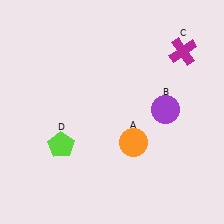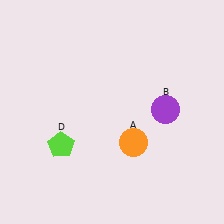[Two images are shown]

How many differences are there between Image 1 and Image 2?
There is 1 difference between the two images.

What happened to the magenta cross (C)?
The magenta cross (C) was removed in Image 2. It was in the top-right area of Image 1.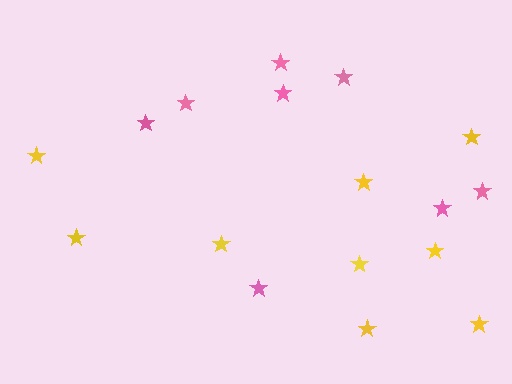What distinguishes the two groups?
There are 2 groups: one group of yellow stars (9) and one group of pink stars (8).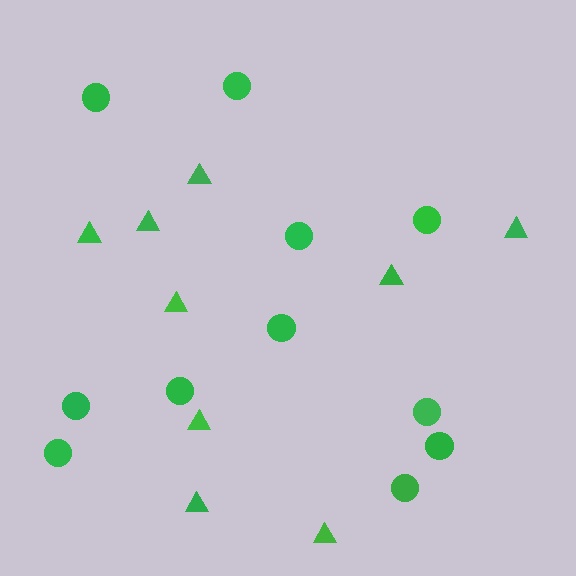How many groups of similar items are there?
There are 2 groups: one group of circles (11) and one group of triangles (9).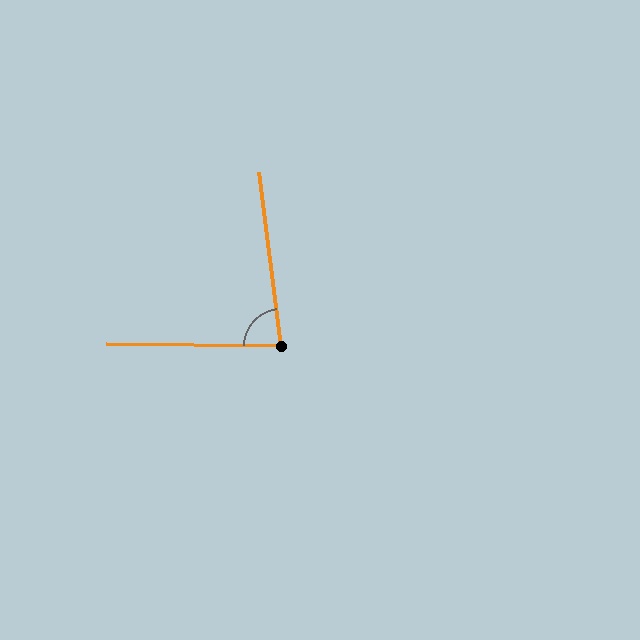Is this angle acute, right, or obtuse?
It is acute.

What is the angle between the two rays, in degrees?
Approximately 82 degrees.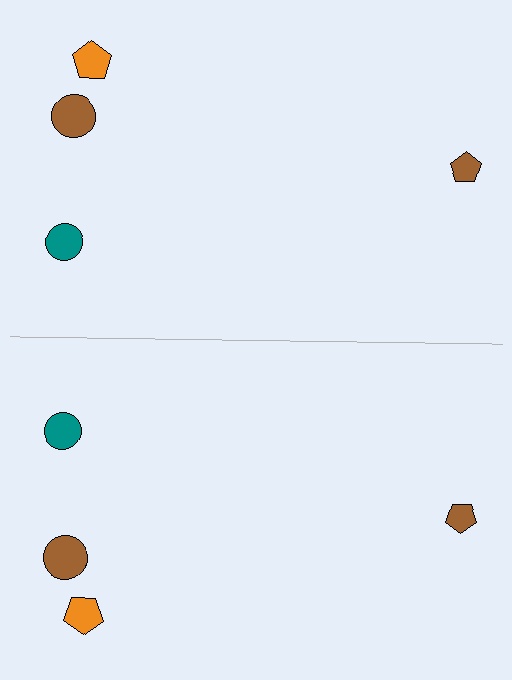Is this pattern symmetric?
Yes, this pattern has bilateral (reflection) symmetry.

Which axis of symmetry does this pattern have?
The pattern has a horizontal axis of symmetry running through the center of the image.